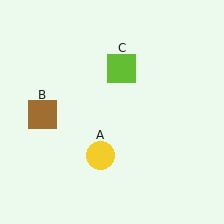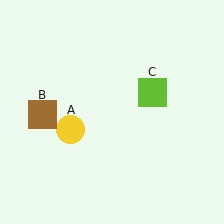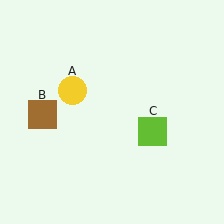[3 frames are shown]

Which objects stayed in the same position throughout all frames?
Brown square (object B) remained stationary.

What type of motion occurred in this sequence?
The yellow circle (object A), lime square (object C) rotated clockwise around the center of the scene.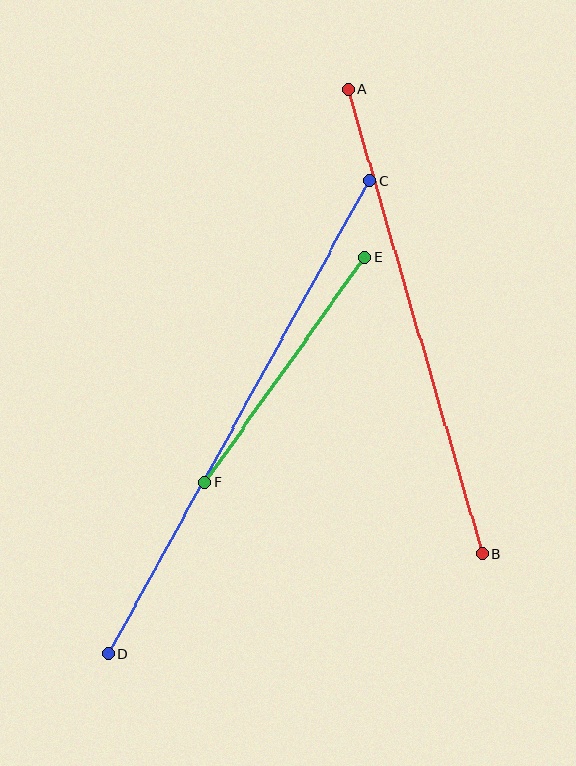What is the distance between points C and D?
The distance is approximately 540 pixels.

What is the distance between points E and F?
The distance is approximately 275 pixels.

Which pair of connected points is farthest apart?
Points C and D are farthest apart.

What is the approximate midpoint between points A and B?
The midpoint is at approximately (415, 321) pixels.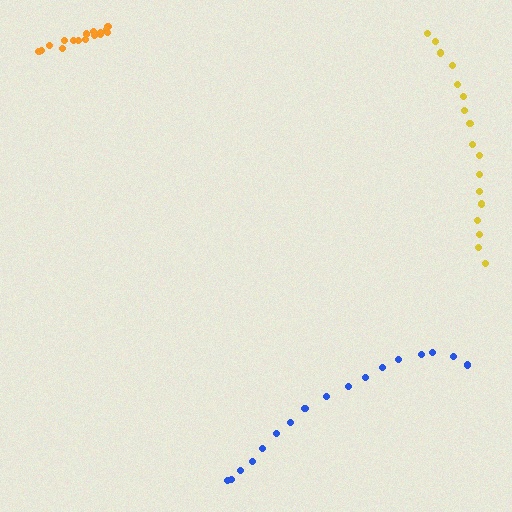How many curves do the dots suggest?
There are 3 distinct paths.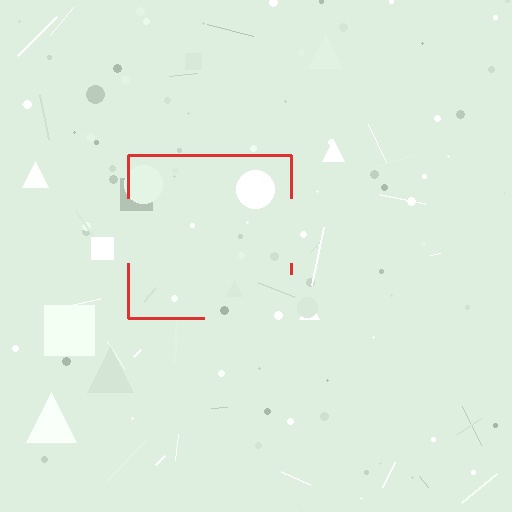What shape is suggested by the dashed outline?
The dashed outline suggests a square.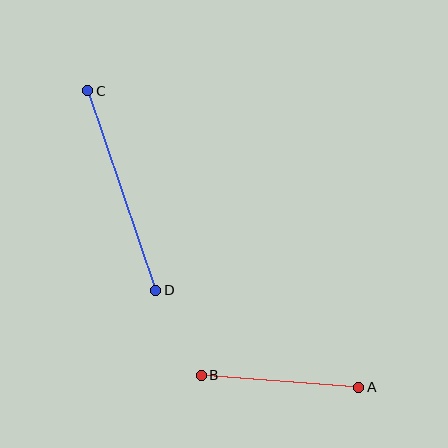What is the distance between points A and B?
The distance is approximately 158 pixels.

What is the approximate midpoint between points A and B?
The midpoint is at approximately (280, 381) pixels.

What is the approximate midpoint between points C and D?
The midpoint is at approximately (122, 190) pixels.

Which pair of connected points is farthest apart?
Points C and D are farthest apart.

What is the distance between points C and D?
The distance is approximately 211 pixels.